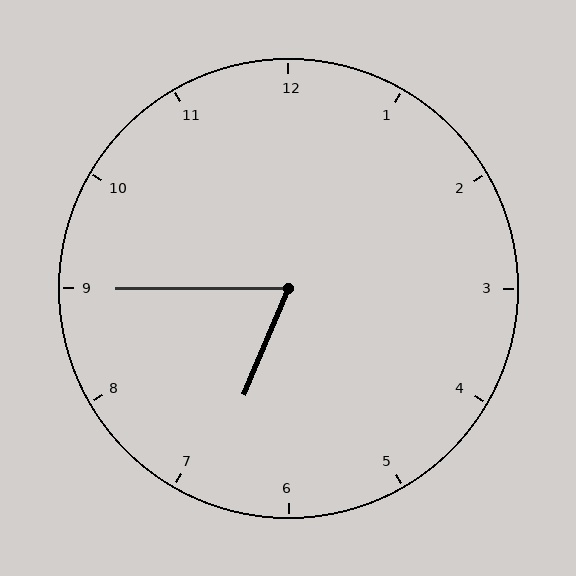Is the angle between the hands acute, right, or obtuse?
It is acute.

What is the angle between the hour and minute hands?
Approximately 68 degrees.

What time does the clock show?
6:45.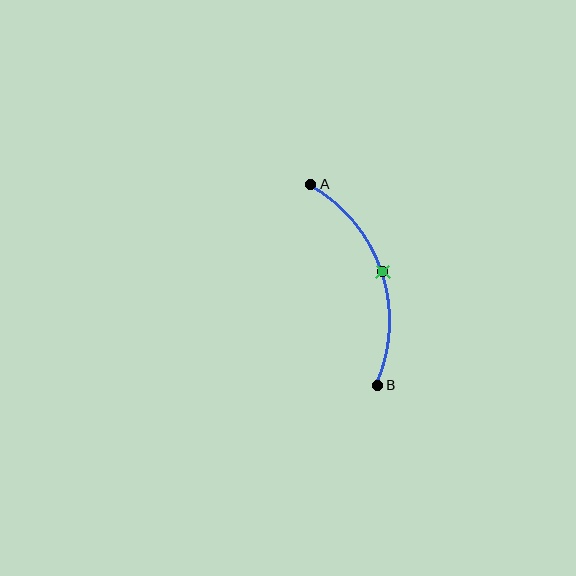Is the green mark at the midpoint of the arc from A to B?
Yes. The green mark lies on the arc at equal arc-length from both A and B — it is the arc midpoint.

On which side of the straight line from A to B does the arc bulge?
The arc bulges to the right of the straight line connecting A and B.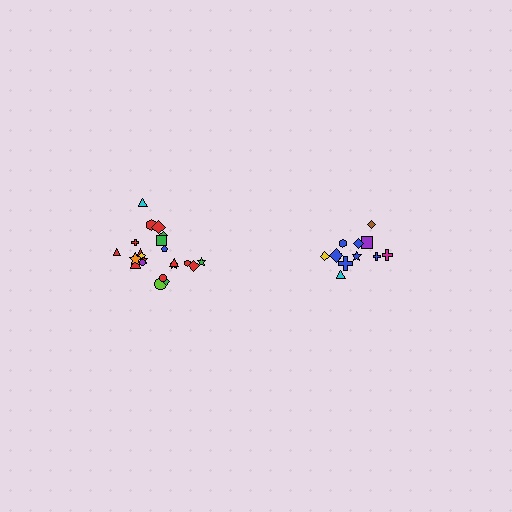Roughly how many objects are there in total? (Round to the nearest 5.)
Roughly 35 objects in total.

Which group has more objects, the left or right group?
The left group.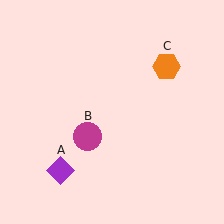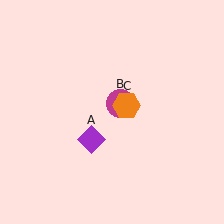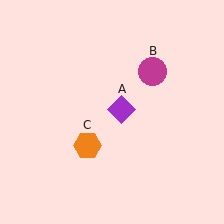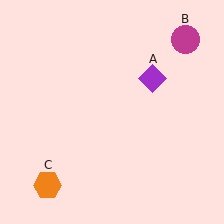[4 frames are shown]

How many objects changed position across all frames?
3 objects changed position: purple diamond (object A), magenta circle (object B), orange hexagon (object C).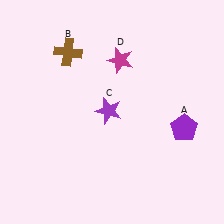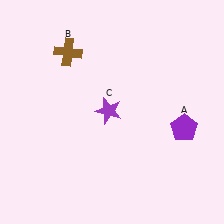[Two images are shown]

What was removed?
The magenta star (D) was removed in Image 2.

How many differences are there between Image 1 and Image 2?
There is 1 difference between the two images.